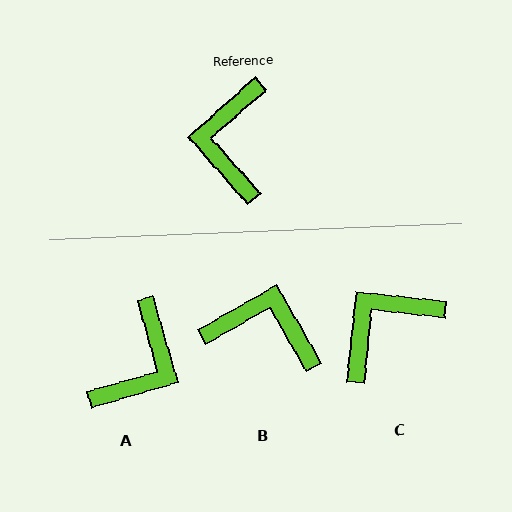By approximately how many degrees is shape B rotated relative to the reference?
Approximately 102 degrees clockwise.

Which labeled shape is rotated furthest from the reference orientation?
A, about 154 degrees away.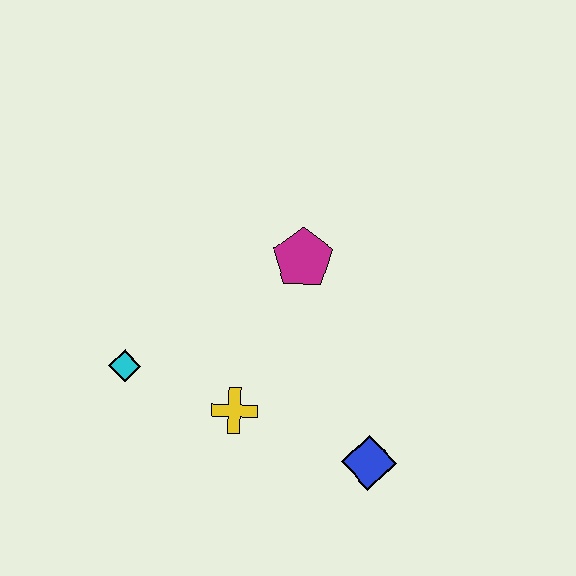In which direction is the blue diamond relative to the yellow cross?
The blue diamond is to the right of the yellow cross.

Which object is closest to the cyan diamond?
The yellow cross is closest to the cyan diamond.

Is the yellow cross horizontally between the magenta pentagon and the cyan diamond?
Yes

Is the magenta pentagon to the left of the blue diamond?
Yes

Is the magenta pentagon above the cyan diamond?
Yes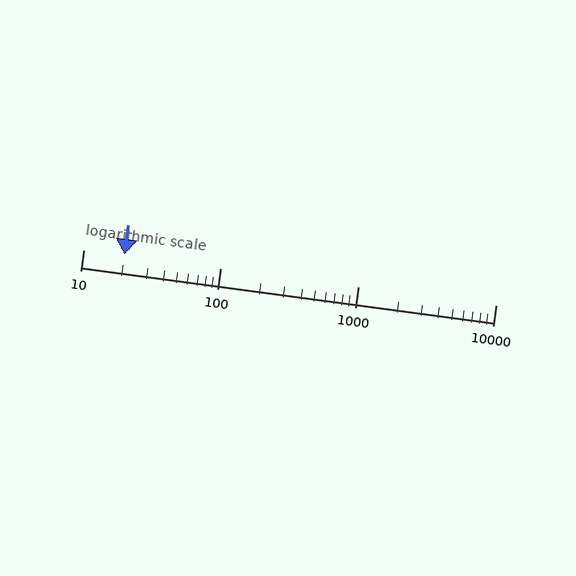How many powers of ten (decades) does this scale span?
The scale spans 3 decades, from 10 to 10000.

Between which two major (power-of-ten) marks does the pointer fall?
The pointer is between 10 and 100.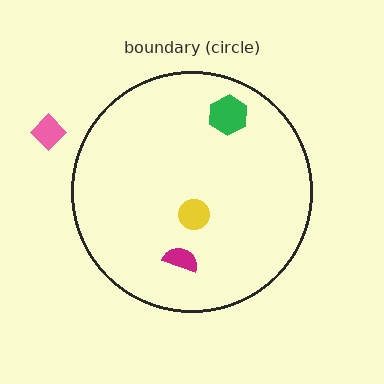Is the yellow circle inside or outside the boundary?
Inside.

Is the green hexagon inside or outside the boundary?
Inside.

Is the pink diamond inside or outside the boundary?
Outside.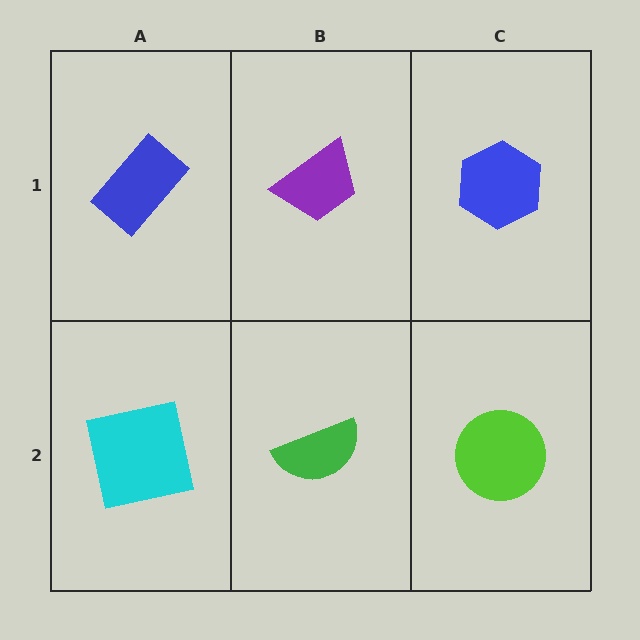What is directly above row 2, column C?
A blue hexagon.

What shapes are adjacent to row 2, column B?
A purple trapezoid (row 1, column B), a cyan square (row 2, column A), a lime circle (row 2, column C).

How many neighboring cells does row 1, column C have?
2.